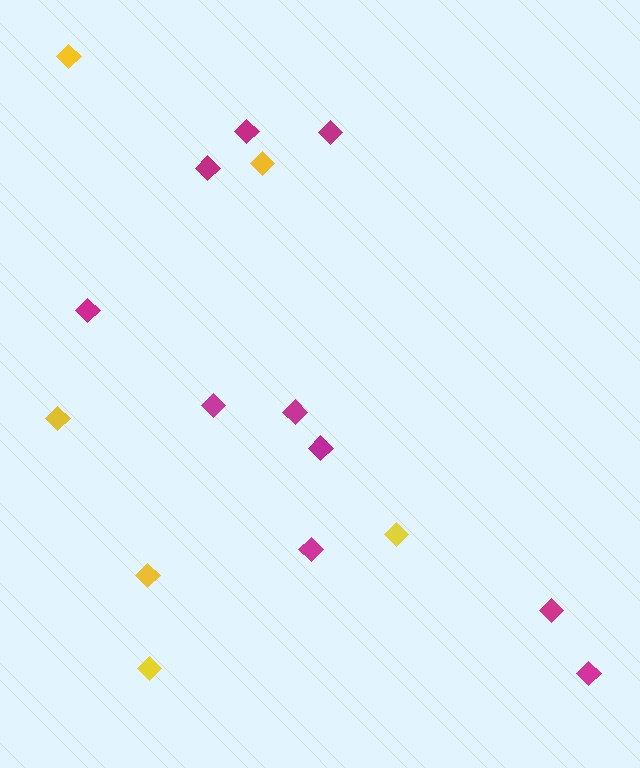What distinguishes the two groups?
There are 2 groups: one group of magenta diamonds (10) and one group of yellow diamonds (6).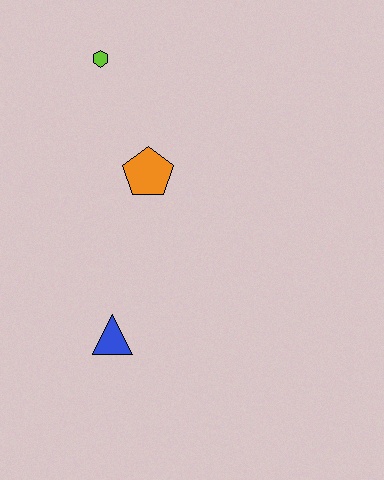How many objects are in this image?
There are 3 objects.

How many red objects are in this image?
There are no red objects.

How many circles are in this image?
There are no circles.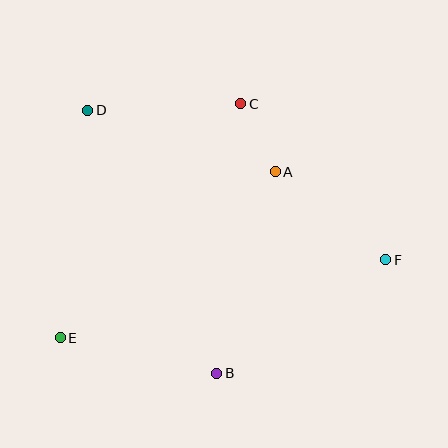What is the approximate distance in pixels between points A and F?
The distance between A and F is approximately 141 pixels.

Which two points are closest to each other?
Points A and C are closest to each other.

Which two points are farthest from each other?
Points E and F are farthest from each other.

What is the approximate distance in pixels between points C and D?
The distance between C and D is approximately 153 pixels.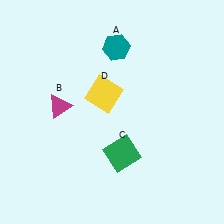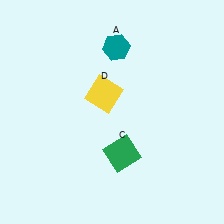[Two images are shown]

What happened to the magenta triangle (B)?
The magenta triangle (B) was removed in Image 2. It was in the top-left area of Image 1.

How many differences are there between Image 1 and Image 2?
There is 1 difference between the two images.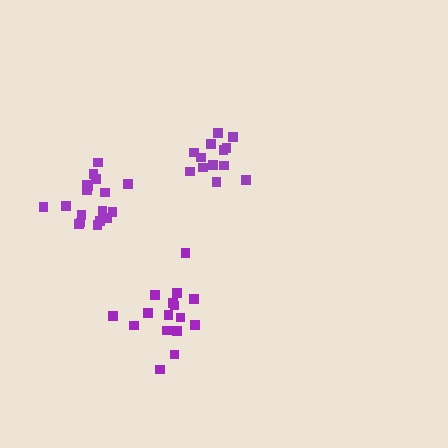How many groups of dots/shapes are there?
There are 3 groups.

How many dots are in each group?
Group 1: 13 dots, Group 2: 18 dots, Group 3: 16 dots (47 total).